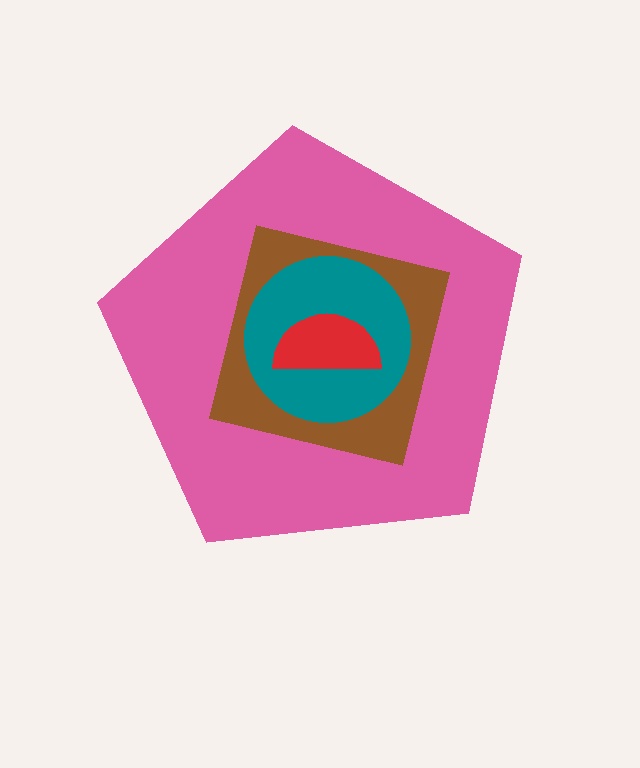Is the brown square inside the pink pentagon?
Yes.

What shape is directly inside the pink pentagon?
The brown square.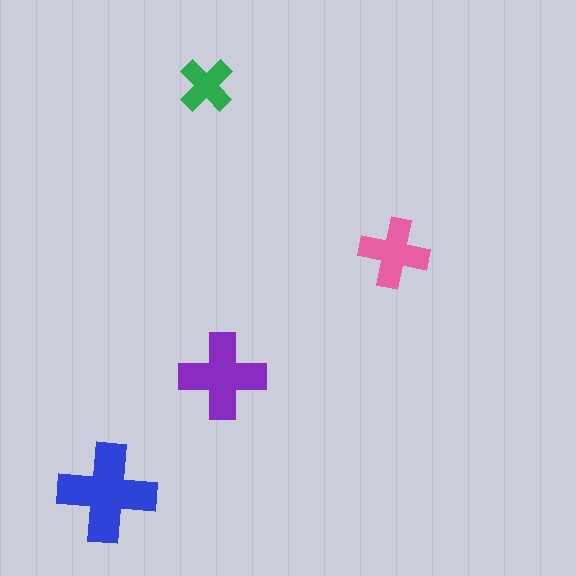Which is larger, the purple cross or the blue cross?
The blue one.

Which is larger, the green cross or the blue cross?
The blue one.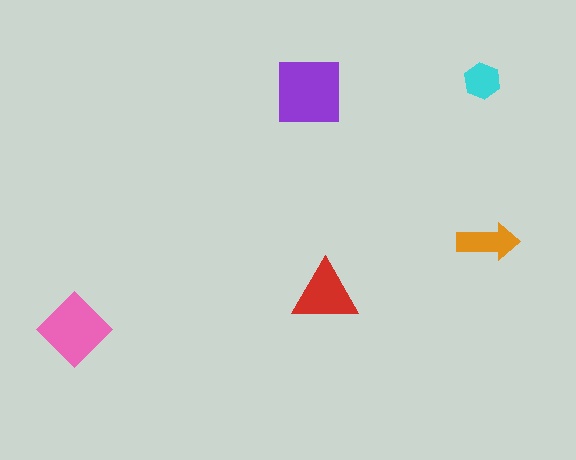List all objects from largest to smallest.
The purple square, the pink diamond, the red triangle, the orange arrow, the cyan hexagon.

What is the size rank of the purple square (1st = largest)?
1st.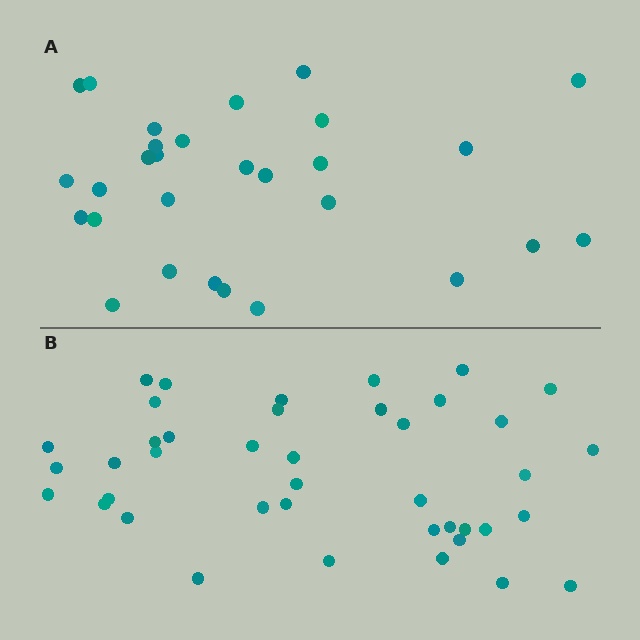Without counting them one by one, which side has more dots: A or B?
Region B (the bottom region) has more dots.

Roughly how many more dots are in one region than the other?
Region B has roughly 12 or so more dots than region A.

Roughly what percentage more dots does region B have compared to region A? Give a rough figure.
About 40% more.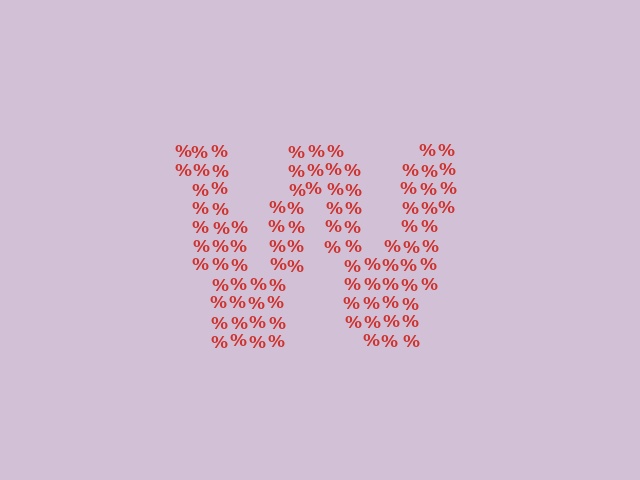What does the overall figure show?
The overall figure shows the letter W.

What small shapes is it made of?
It is made of small percent signs.